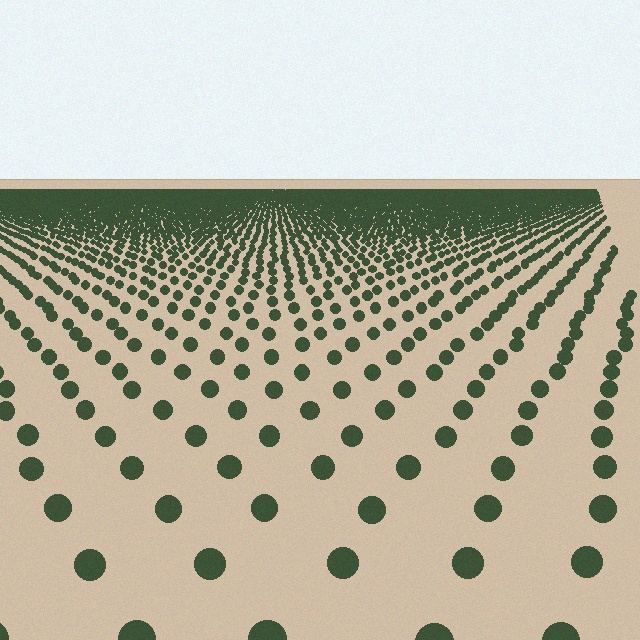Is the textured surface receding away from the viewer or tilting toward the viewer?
The surface is receding away from the viewer. Texture elements get smaller and denser toward the top.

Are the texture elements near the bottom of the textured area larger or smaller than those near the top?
Larger. Near the bottom, elements are closer to the viewer and appear at a bigger on-screen size.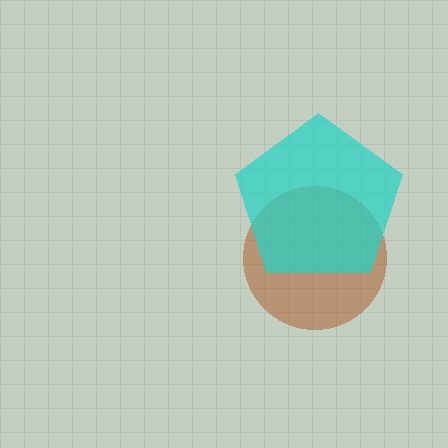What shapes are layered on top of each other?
The layered shapes are: a brown circle, a cyan pentagon.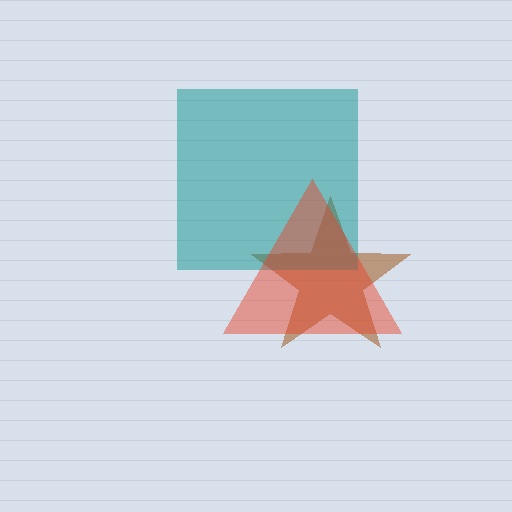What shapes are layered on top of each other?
The layered shapes are: a brown star, a teal square, a red triangle.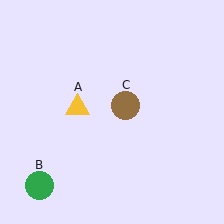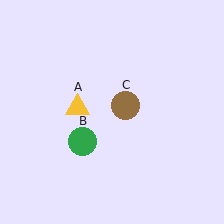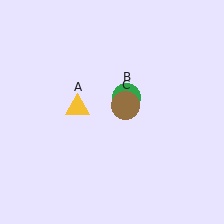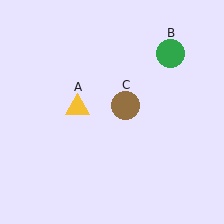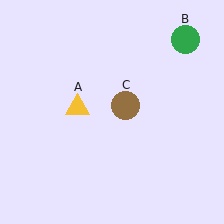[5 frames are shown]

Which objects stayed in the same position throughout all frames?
Yellow triangle (object A) and brown circle (object C) remained stationary.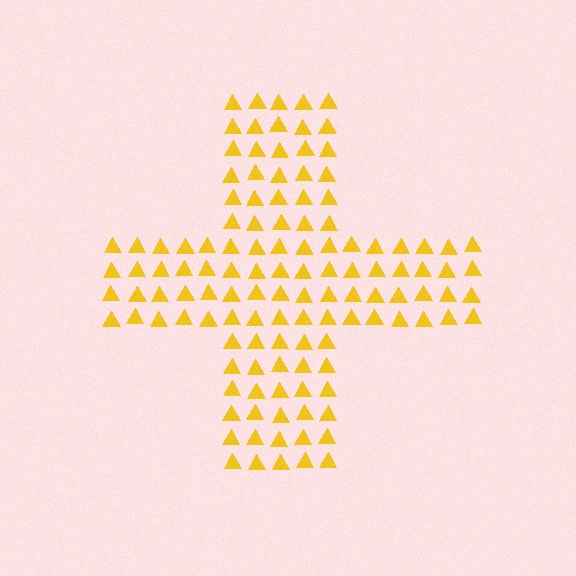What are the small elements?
The small elements are triangles.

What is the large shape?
The large shape is a cross.